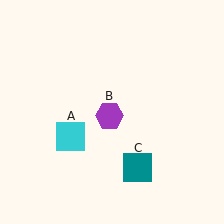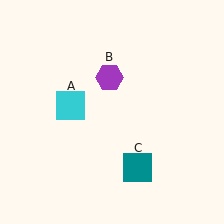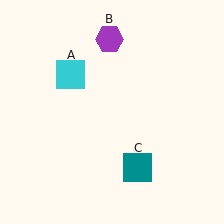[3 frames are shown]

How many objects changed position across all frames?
2 objects changed position: cyan square (object A), purple hexagon (object B).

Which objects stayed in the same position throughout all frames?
Teal square (object C) remained stationary.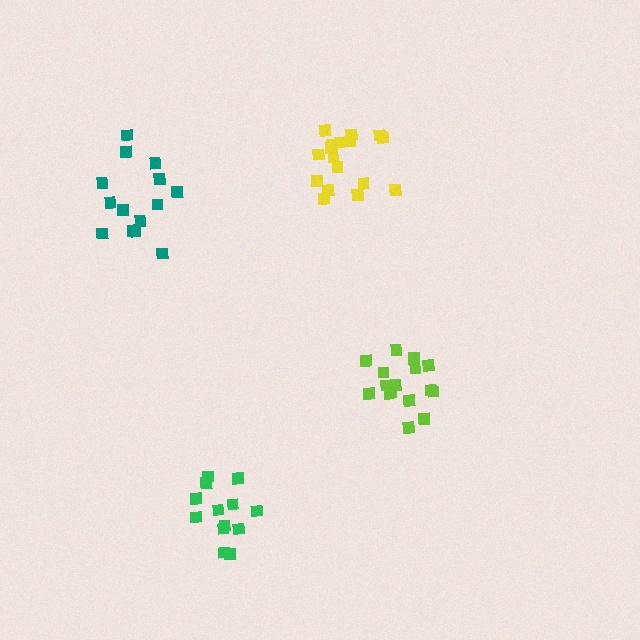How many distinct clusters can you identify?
There are 4 distinct clusters.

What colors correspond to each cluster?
The clusters are colored: lime, green, yellow, teal.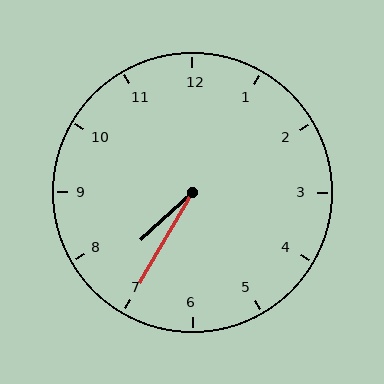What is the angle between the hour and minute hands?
Approximately 18 degrees.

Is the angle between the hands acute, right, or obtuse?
It is acute.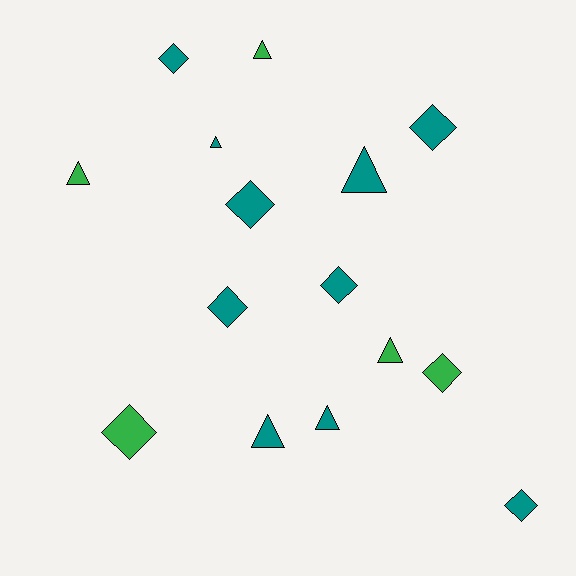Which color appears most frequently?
Teal, with 10 objects.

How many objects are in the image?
There are 15 objects.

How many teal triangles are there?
There are 4 teal triangles.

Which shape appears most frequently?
Diamond, with 8 objects.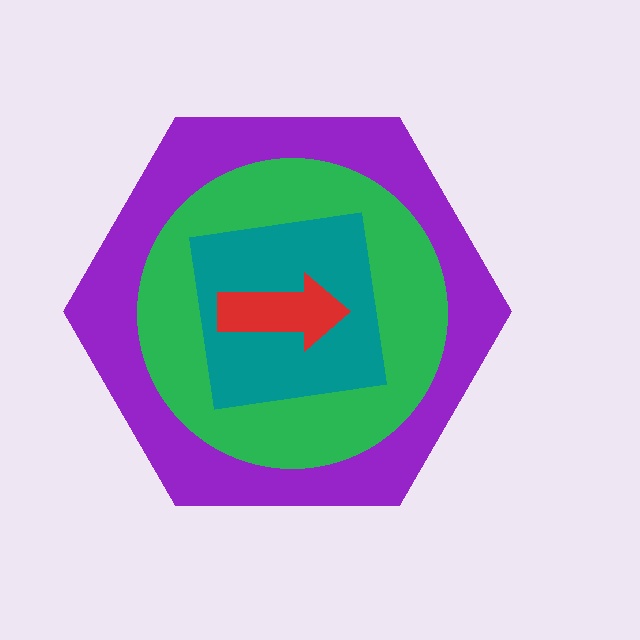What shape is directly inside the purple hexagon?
The green circle.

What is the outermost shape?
The purple hexagon.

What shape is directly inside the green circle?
The teal square.